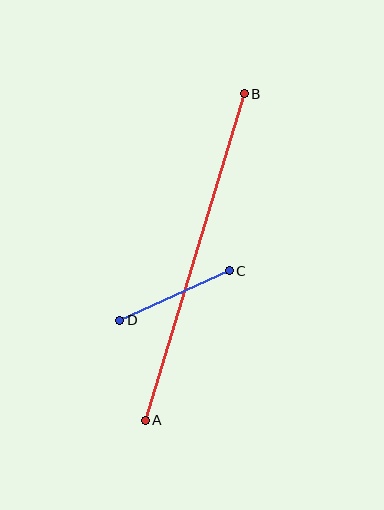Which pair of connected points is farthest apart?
Points A and B are farthest apart.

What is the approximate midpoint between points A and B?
The midpoint is at approximately (195, 257) pixels.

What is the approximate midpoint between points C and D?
The midpoint is at approximately (174, 296) pixels.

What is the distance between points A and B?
The distance is approximately 341 pixels.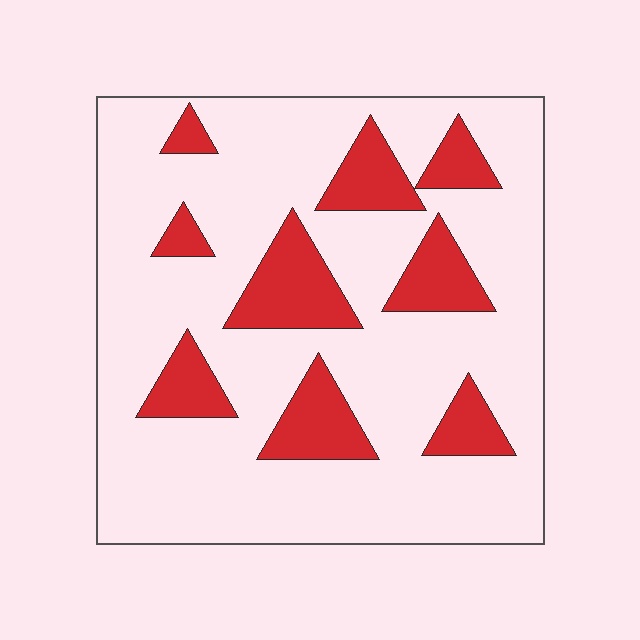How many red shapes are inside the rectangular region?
9.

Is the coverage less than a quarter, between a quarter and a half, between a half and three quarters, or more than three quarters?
Less than a quarter.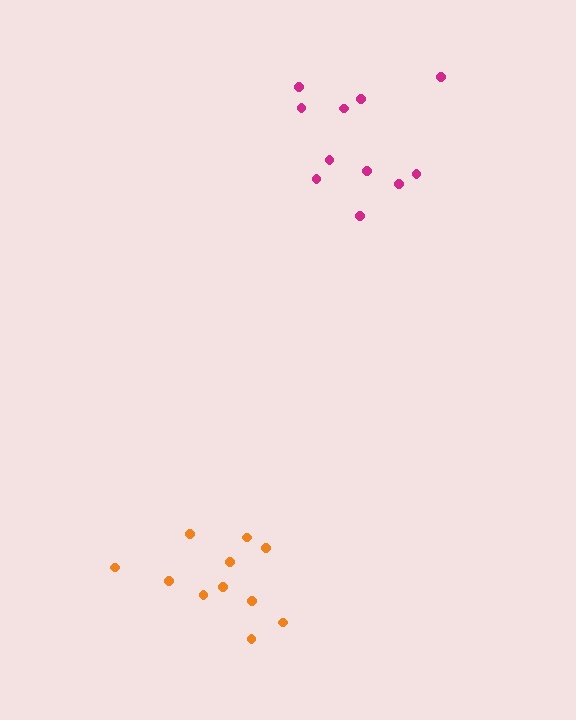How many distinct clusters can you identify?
There are 2 distinct clusters.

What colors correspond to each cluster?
The clusters are colored: orange, magenta.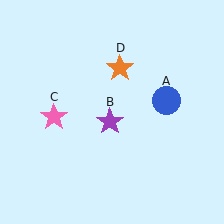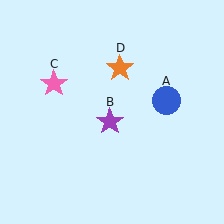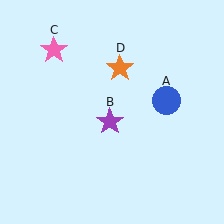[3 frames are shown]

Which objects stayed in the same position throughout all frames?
Blue circle (object A) and purple star (object B) and orange star (object D) remained stationary.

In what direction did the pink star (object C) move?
The pink star (object C) moved up.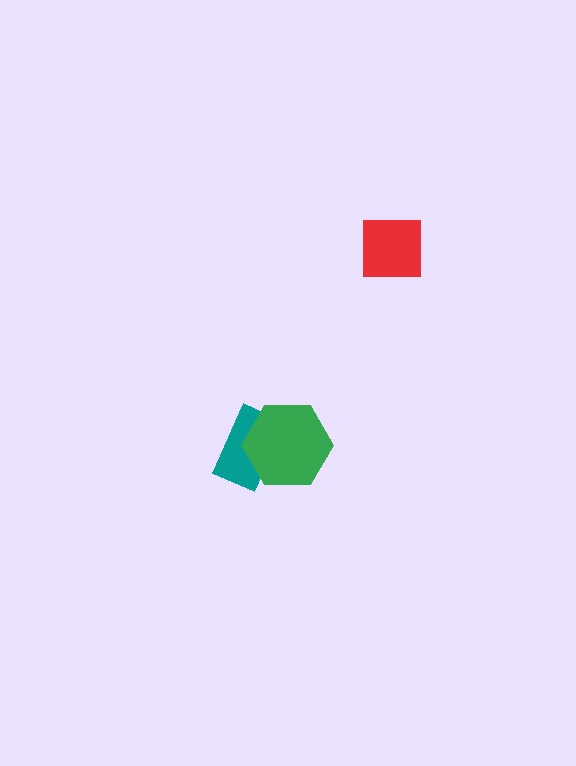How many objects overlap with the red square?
0 objects overlap with the red square.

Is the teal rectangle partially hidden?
Yes, it is partially covered by another shape.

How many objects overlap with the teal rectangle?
1 object overlaps with the teal rectangle.